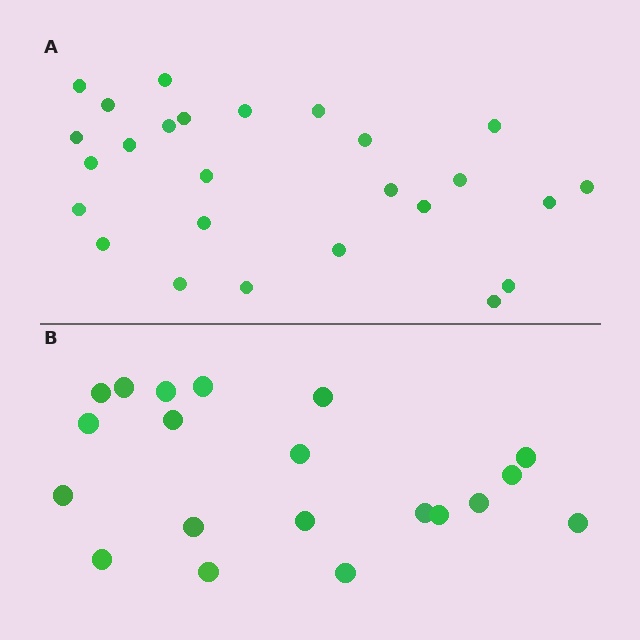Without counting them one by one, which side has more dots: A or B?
Region A (the top region) has more dots.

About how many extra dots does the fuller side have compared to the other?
Region A has about 6 more dots than region B.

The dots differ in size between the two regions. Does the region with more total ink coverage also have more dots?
No. Region B has more total ink coverage because its dots are larger, but region A actually contains more individual dots. Total area can be misleading — the number of items is what matters here.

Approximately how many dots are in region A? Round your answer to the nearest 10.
About 30 dots. (The exact count is 26, which rounds to 30.)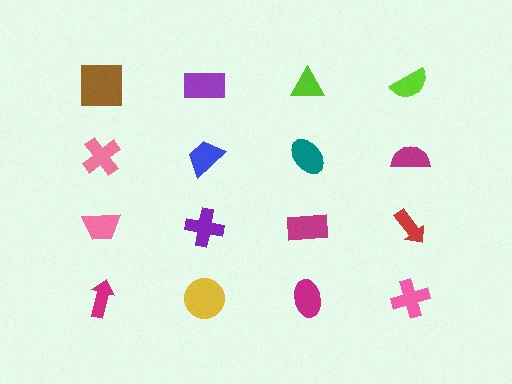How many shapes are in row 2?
4 shapes.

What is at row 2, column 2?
A blue trapezoid.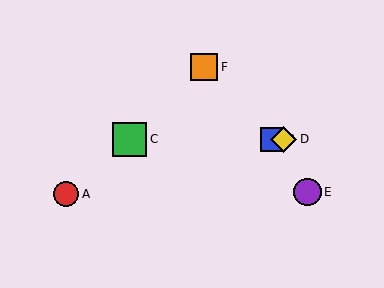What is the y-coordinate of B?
Object B is at y≈139.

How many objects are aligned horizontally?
3 objects (B, C, D) are aligned horizontally.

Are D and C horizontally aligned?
Yes, both are at y≈139.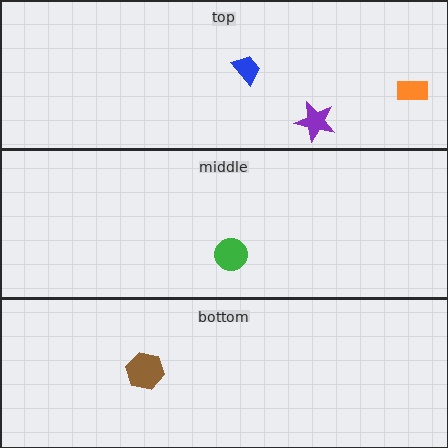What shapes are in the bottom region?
The brown hexagon.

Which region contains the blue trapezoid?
The top region.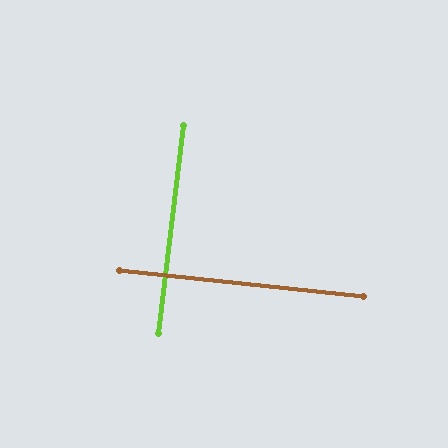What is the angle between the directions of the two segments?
Approximately 89 degrees.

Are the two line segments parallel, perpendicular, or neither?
Perpendicular — they meet at approximately 89°.